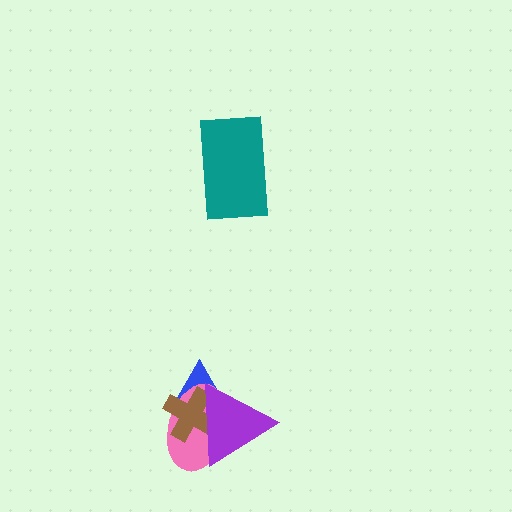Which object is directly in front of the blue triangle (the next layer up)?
The pink ellipse is directly in front of the blue triangle.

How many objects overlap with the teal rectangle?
0 objects overlap with the teal rectangle.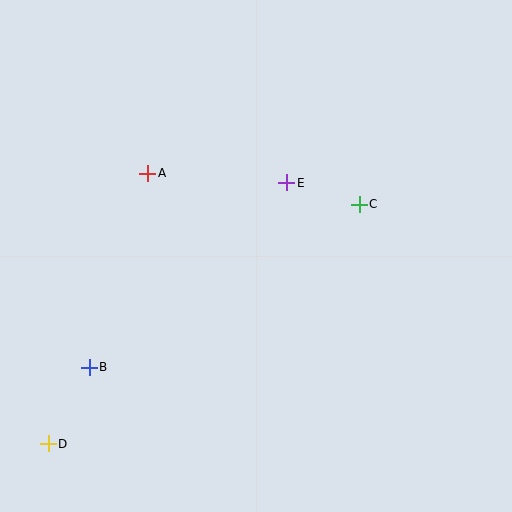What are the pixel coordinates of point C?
Point C is at (359, 204).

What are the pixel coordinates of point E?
Point E is at (287, 183).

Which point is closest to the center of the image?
Point E at (287, 183) is closest to the center.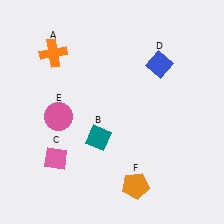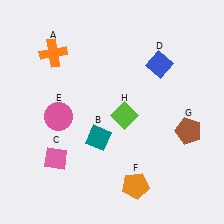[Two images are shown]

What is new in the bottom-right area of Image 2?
A brown pentagon (G) was added in the bottom-right area of Image 2.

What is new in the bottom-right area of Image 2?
A lime diamond (H) was added in the bottom-right area of Image 2.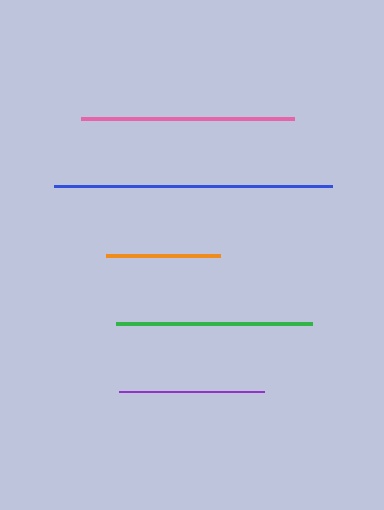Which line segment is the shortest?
The orange line is the shortest at approximately 114 pixels.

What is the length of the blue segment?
The blue segment is approximately 278 pixels long.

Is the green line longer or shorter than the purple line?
The green line is longer than the purple line.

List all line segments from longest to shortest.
From longest to shortest: blue, pink, green, purple, orange.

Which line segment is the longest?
The blue line is the longest at approximately 278 pixels.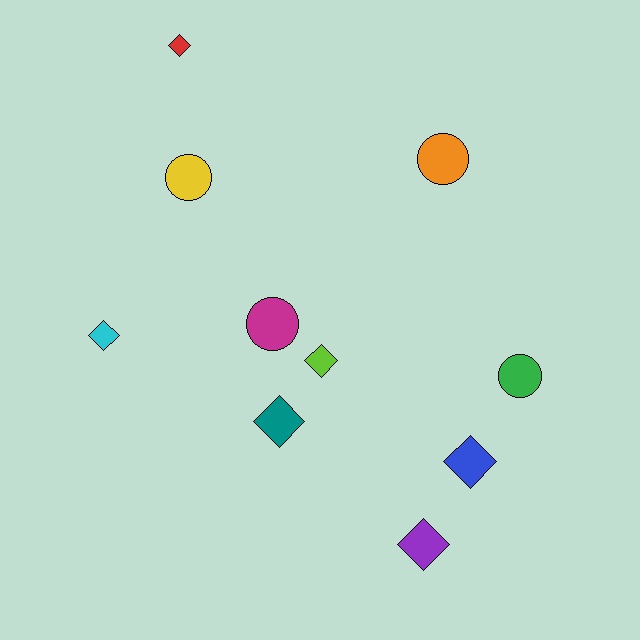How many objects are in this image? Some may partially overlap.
There are 10 objects.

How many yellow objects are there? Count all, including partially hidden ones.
There is 1 yellow object.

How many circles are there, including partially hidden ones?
There are 4 circles.